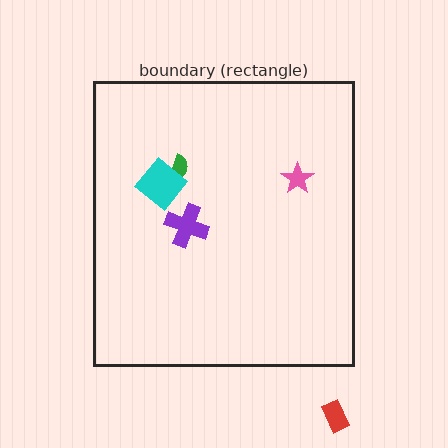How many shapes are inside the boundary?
4 inside, 1 outside.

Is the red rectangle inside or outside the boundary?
Outside.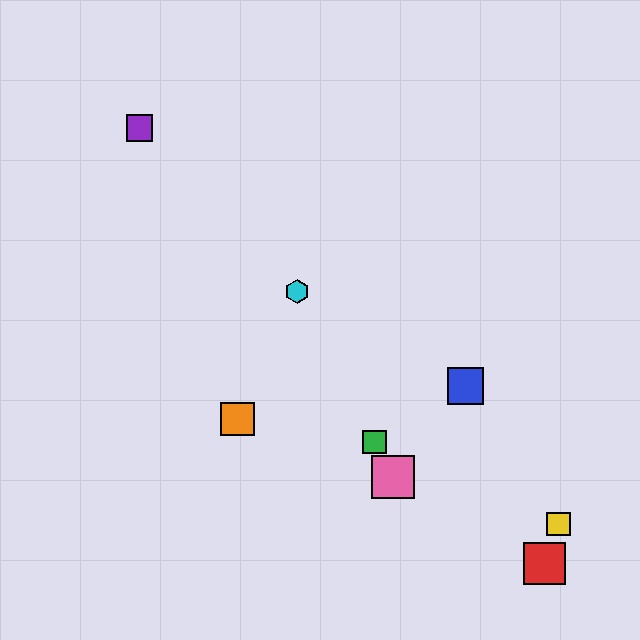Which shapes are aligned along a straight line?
The green square, the cyan hexagon, the pink square are aligned along a straight line.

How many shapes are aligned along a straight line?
3 shapes (the green square, the cyan hexagon, the pink square) are aligned along a straight line.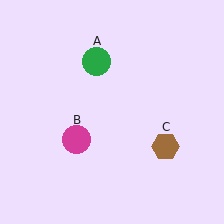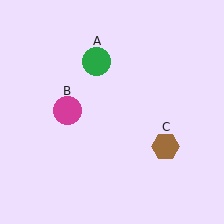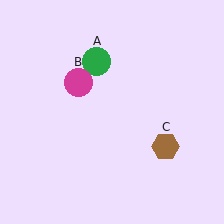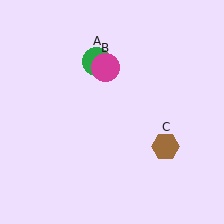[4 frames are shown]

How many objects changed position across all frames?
1 object changed position: magenta circle (object B).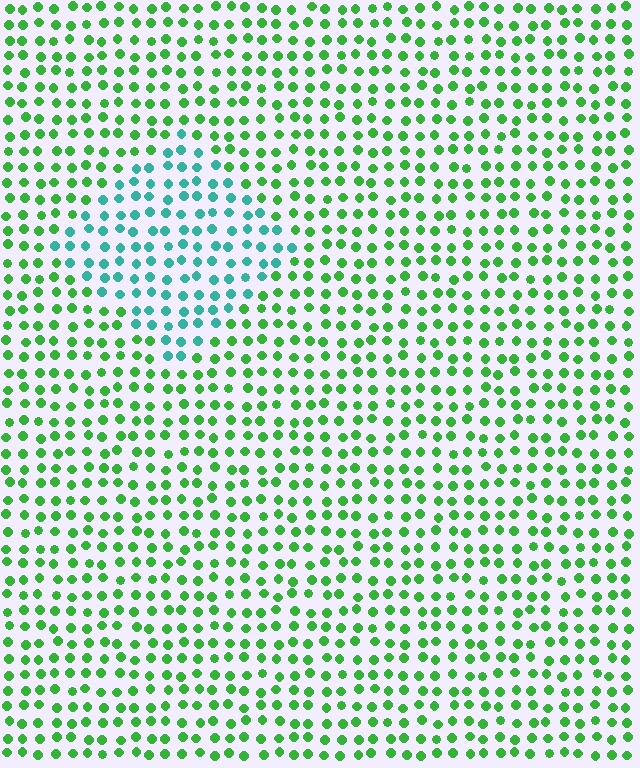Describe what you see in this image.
The image is filled with small green elements in a uniform arrangement. A diamond-shaped region is visible where the elements are tinted to a slightly different hue, forming a subtle color boundary.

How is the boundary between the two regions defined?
The boundary is defined purely by a slight shift in hue (about 50 degrees). Spacing, size, and orientation are identical on both sides.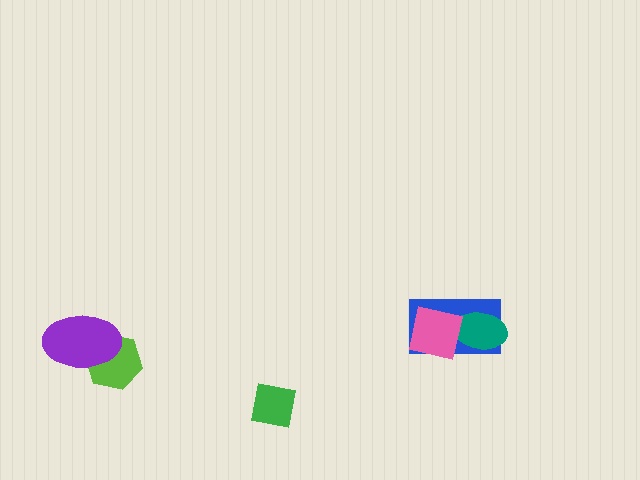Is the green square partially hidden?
No, no other shape covers it.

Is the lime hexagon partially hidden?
Yes, it is partially covered by another shape.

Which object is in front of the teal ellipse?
The pink square is in front of the teal ellipse.